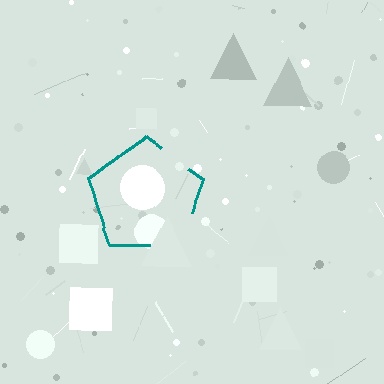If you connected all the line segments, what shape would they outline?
They would outline a pentagon.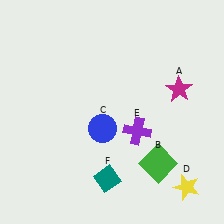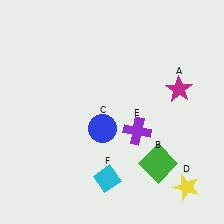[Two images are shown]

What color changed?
The diamond (F) changed from teal in Image 1 to cyan in Image 2.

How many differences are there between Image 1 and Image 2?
There is 1 difference between the two images.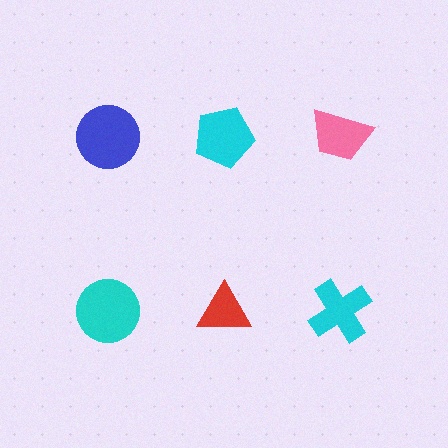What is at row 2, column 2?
A red triangle.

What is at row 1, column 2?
A cyan pentagon.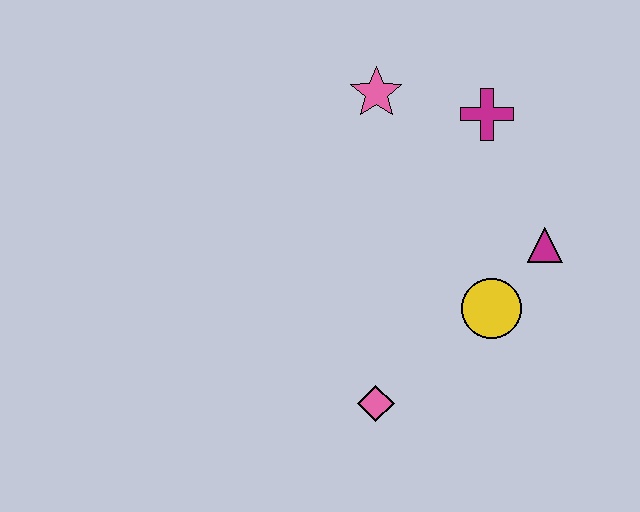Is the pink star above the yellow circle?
Yes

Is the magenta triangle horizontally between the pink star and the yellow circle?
No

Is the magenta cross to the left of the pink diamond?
No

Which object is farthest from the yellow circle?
The pink star is farthest from the yellow circle.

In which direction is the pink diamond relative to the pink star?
The pink diamond is below the pink star.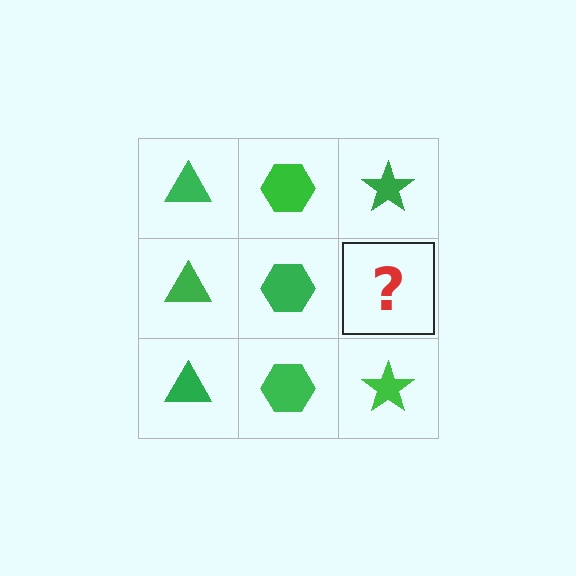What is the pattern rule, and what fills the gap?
The rule is that each column has a consistent shape. The gap should be filled with a green star.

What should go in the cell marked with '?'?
The missing cell should contain a green star.